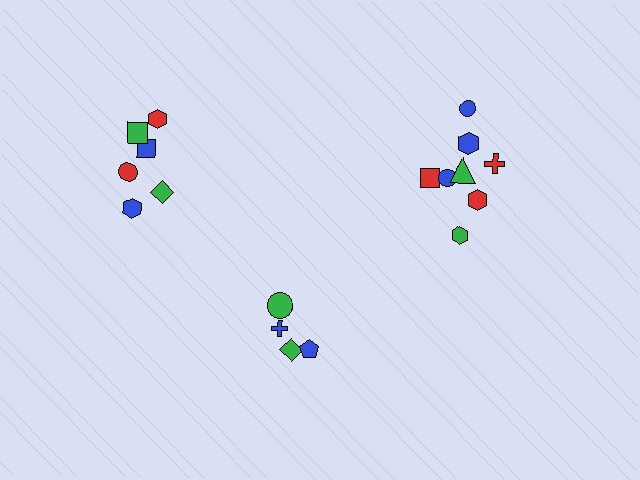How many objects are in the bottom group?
There are 4 objects.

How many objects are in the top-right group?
There are 8 objects.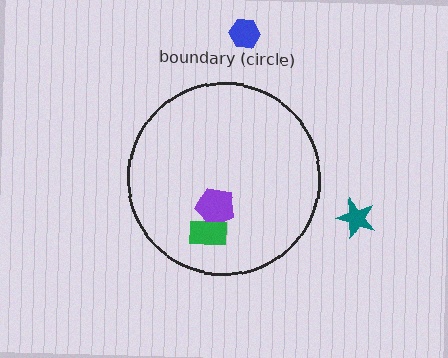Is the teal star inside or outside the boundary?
Outside.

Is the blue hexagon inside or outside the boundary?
Outside.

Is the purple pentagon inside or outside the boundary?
Inside.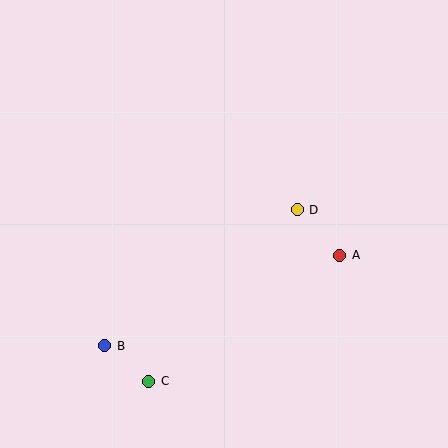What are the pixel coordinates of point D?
Point D is at (297, 210).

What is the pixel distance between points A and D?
The distance between A and D is 62 pixels.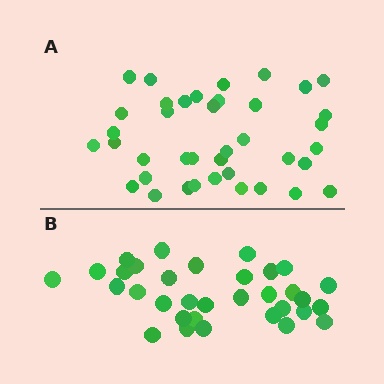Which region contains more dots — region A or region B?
Region A (the top region) has more dots.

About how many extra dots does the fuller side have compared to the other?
Region A has about 6 more dots than region B.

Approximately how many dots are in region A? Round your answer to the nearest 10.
About 40 dots. (The exact count is 39, which rounds to 40.)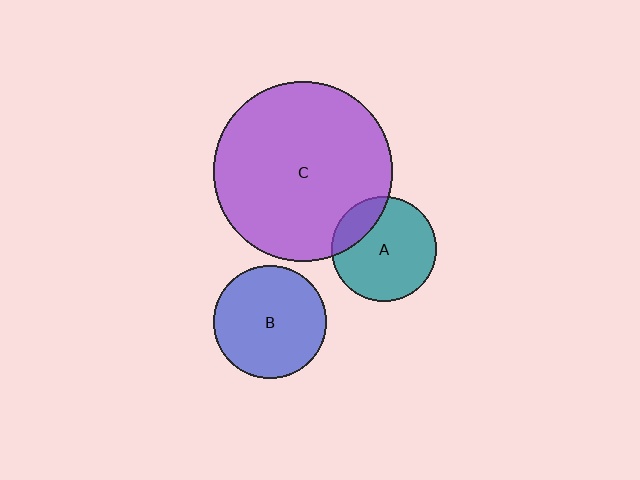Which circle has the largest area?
Circle C (purple).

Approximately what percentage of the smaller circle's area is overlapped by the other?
Approximately 20%.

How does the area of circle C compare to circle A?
Approximately 2.9 times.